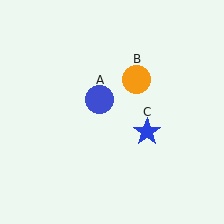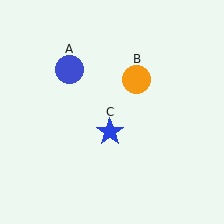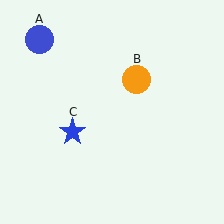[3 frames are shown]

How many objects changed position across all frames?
2 objects changed position: blue circle (object A), blue star (object C).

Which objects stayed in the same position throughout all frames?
Orange circle (object B) remained stationary.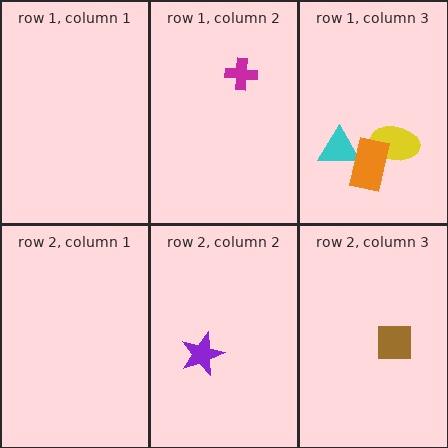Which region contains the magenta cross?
The row 1, column 2 region.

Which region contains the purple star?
The row 2, column 2 region.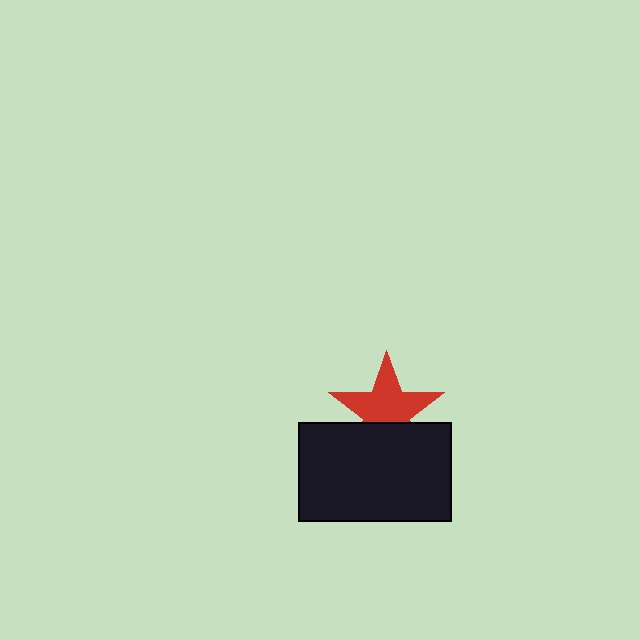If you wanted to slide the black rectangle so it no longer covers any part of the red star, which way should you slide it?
Slide it down — that is the most direct way to separate the two shapes.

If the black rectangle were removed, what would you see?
You would see the complete red star.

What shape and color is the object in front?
The object in front is a black rectangle.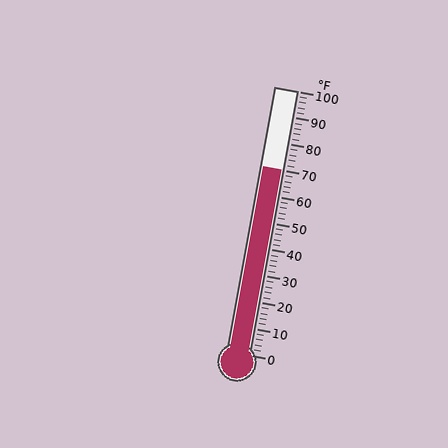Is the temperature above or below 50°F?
The temperature is above 50°F.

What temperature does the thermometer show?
The thermometer shows approximately 70°F.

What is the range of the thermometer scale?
The thermometer scale ranges from 0°F to 100°F.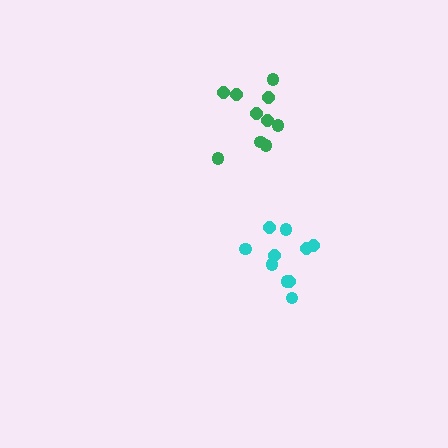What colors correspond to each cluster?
The clusters are colored: green, cyan.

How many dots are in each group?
Group 1: 10 dots, Group 2: 10 dots (20 total).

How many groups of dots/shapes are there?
There are 2 groups.